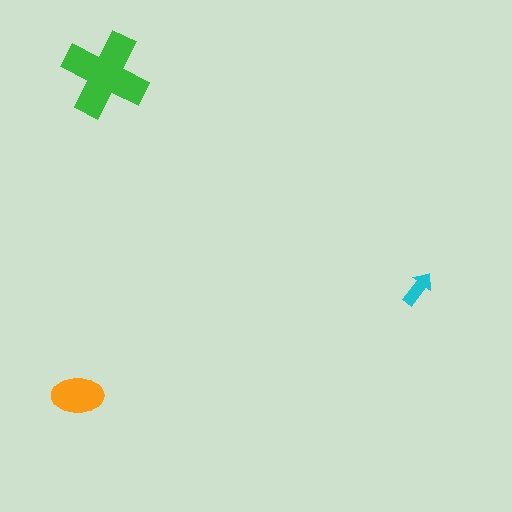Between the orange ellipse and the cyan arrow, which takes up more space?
The orange ellipse.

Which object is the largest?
The green cross.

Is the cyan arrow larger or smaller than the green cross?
Smaller.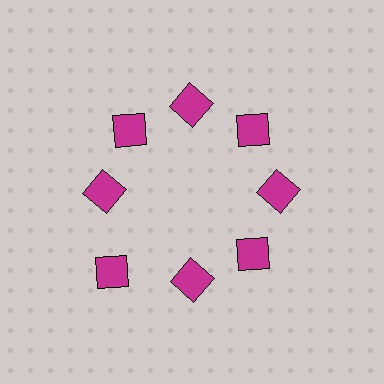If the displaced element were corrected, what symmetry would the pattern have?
It would have 8-fold rotational symmetry — the pattern would map onto itself every 45 degrees.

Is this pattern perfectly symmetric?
No. The 8 magenta squares are arranged in a ring, but one element near the 8 o'clock position is pushed outward from the center, breaking the 8-fold rotational symmetry.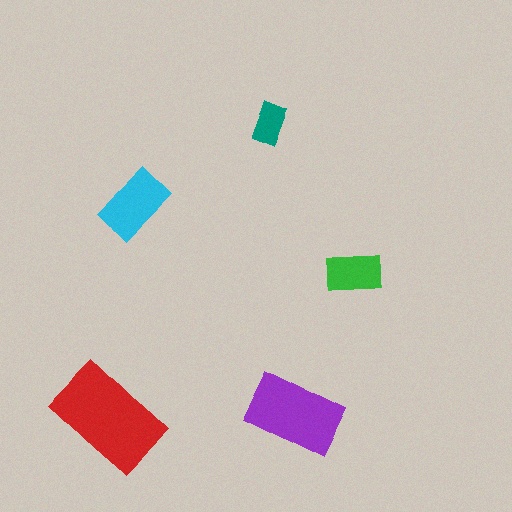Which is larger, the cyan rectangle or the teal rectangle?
The cyan one.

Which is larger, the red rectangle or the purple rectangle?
The red one.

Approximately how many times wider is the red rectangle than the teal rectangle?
About 2.5 times wider.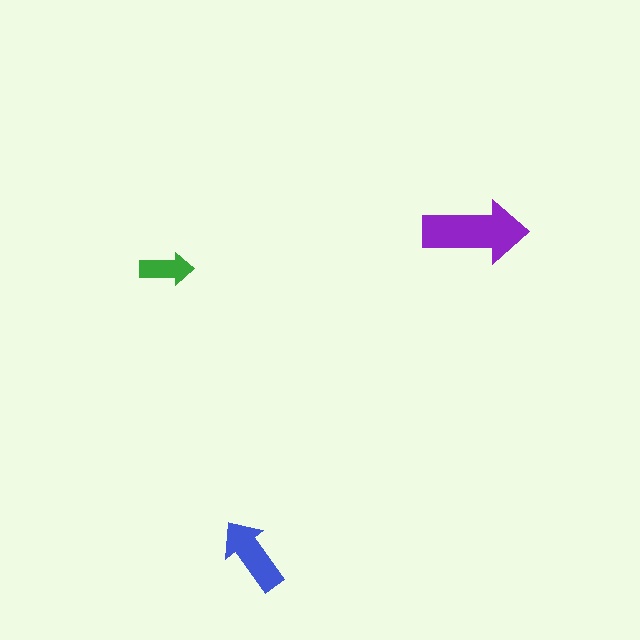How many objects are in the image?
There are 3 objects in the image.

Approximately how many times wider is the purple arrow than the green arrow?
About 2 times wider.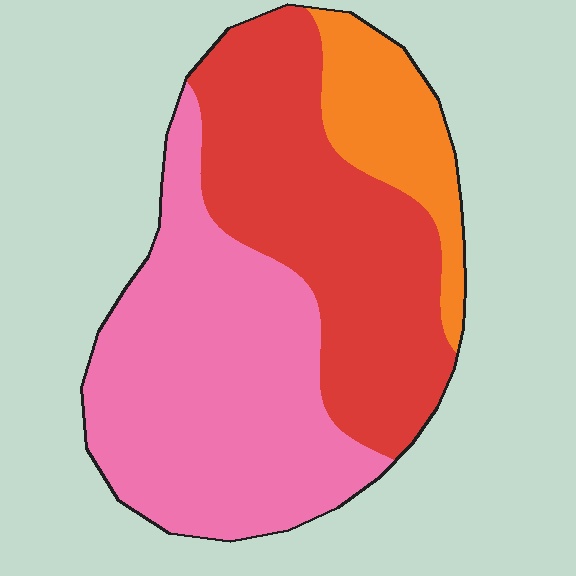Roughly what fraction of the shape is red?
Red covers around 40% of the shape.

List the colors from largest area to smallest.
From largest to smallest: pink, red, orange.